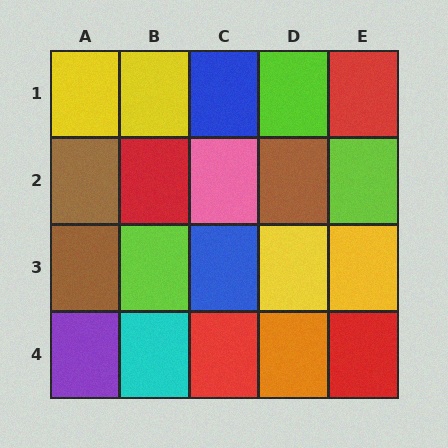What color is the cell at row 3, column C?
Blue.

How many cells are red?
4 cells are red.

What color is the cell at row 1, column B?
Yellow.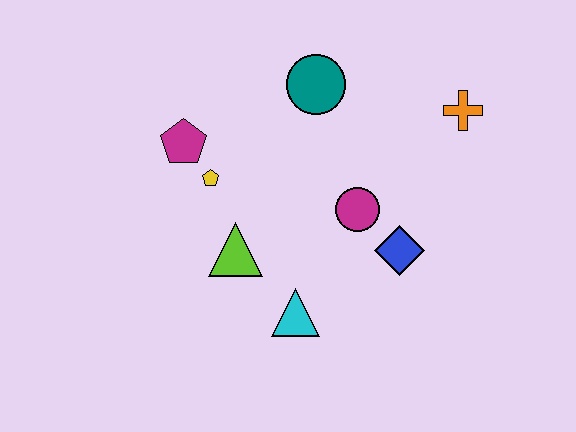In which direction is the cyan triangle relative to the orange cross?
The cyan triangle is below the orange cross.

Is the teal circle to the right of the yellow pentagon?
Yes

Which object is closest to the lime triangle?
The yellow pentagon is closest to the lime triangle.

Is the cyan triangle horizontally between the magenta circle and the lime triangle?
Yes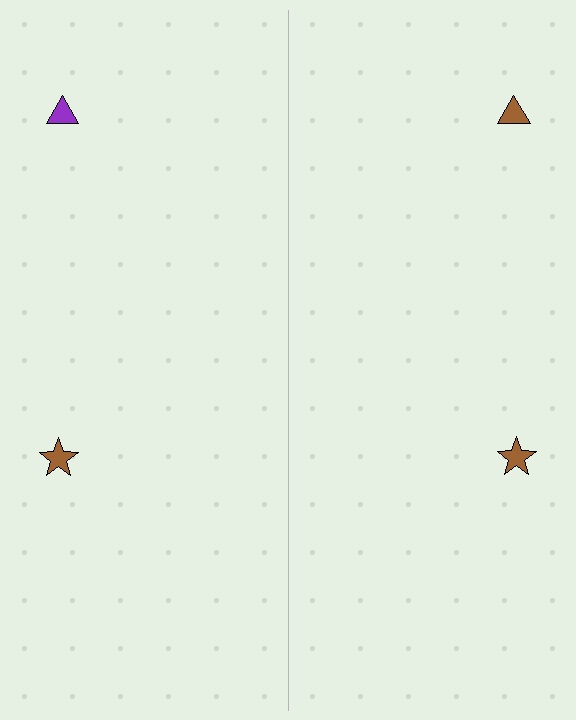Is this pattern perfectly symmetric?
No, the pattern is not perfectly symmetric. The brown triangle on the right side breaks the symmetry — its mirror counterpart is purple.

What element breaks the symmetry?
The brown triangle on the right side breaks the symmetry — its mirror counterpart is purple.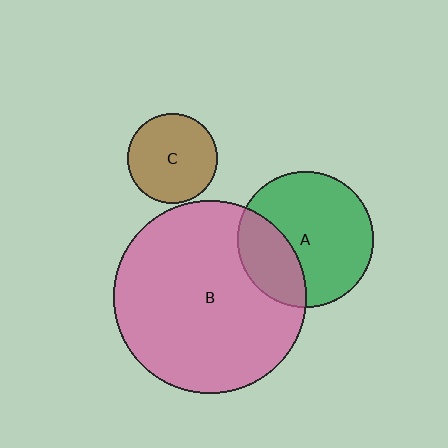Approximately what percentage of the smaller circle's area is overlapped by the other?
Approximately 30%.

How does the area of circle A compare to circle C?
Approximately 2.2 times.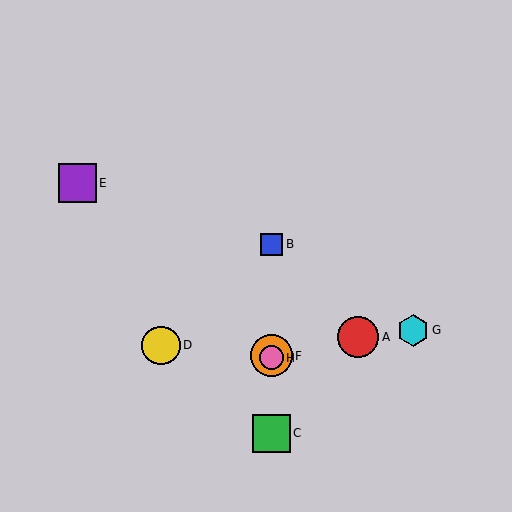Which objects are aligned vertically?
Objects B, C, F, H are aligned vertically.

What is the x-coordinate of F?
Object F is at x≈271.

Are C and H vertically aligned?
Yes, both are at x≈271.